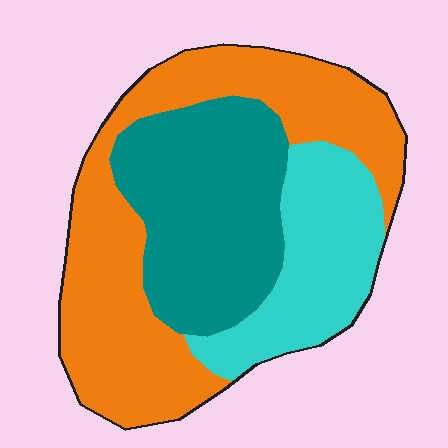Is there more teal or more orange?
Orange.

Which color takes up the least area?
Cyan, at roughly 20%.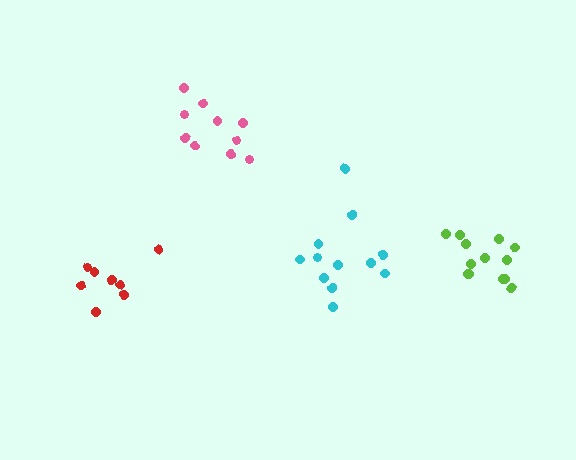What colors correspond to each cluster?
The clusters are colored: red, cyan, pink, lime.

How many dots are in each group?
Group 1: 8 dots, Group 2: 12 dots, Group 3: 10 dots, Group 4: 13 dots (43 total).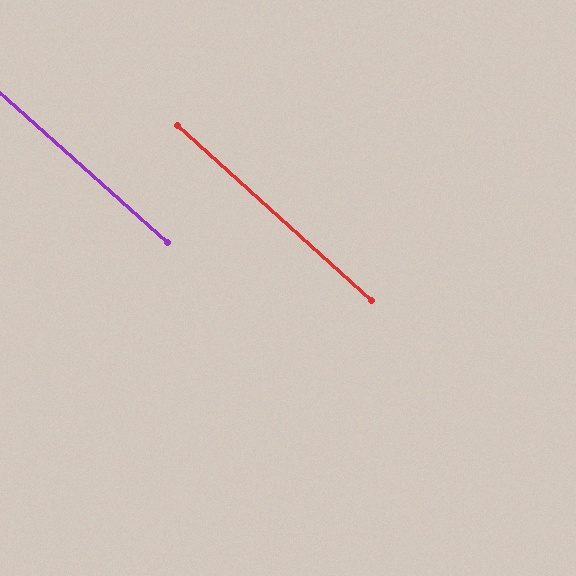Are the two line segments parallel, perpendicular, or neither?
Parallel — their directions differ by only 0.1°.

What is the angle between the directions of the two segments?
Approximately 0 degrees.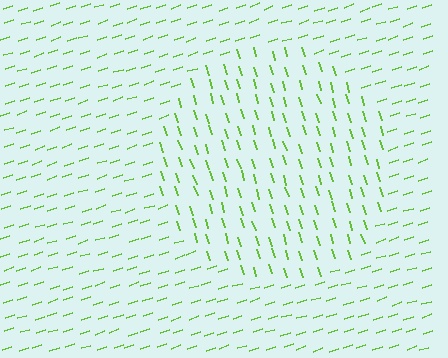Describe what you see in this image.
The image is filled with small lime line segments. A circle region in the image has lines oriented differently from the surrounding lines, creating a visible texture boundary.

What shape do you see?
I see a circle.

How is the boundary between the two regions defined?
The boundary is defined purely by a change in line orientation (approximately 89 degrees difference). All lines are the same color and thickness.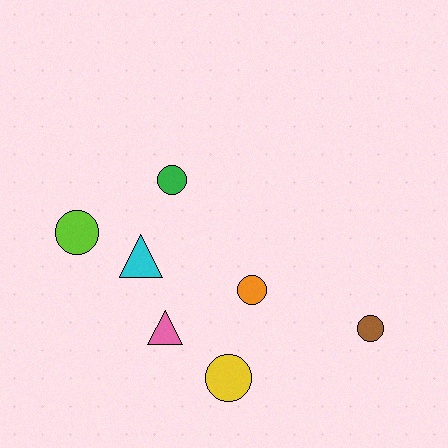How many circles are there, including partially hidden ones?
There are 5 circles.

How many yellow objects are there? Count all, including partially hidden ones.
There is 1 yellow object.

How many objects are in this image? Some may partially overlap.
There are 7 objects.